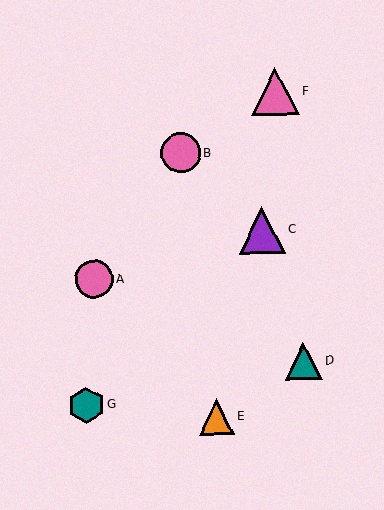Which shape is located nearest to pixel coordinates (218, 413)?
The orange triangle (labeled E) at (217, 417) is nearest to that location.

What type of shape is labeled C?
Shape C is a purple triangle.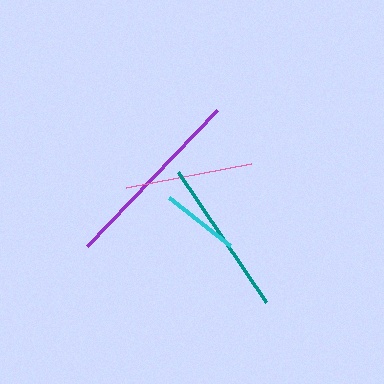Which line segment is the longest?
The purple line is the longest at approximately 188 pixels.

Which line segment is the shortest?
The cyan line is the shortest at approximately 78 pixels.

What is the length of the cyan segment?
The cyan segment is approximately 78 pixels long.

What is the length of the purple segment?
The purple segment is approximately 188 pixels long.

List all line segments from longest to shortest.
From longest to shortest: purple, teal, pink, cyan.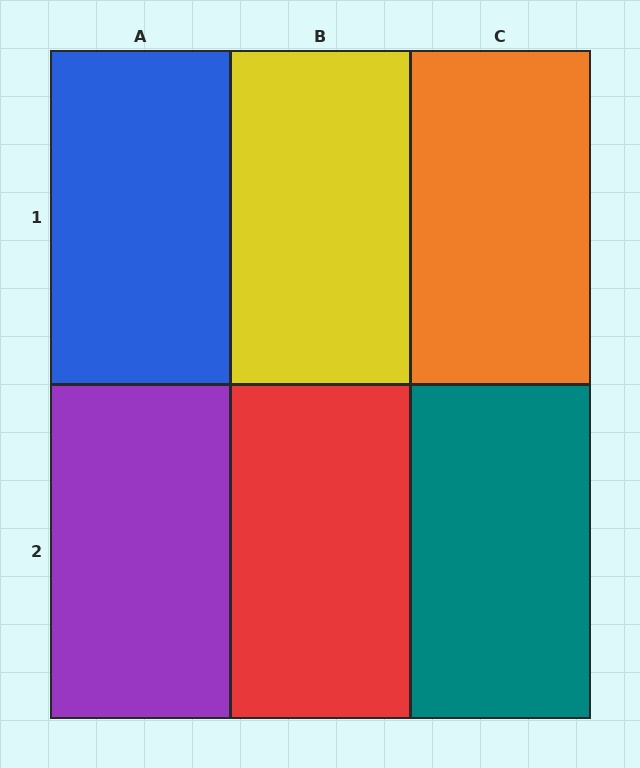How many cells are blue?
1 cell is blue.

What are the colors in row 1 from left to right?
Blue, yellow, orange.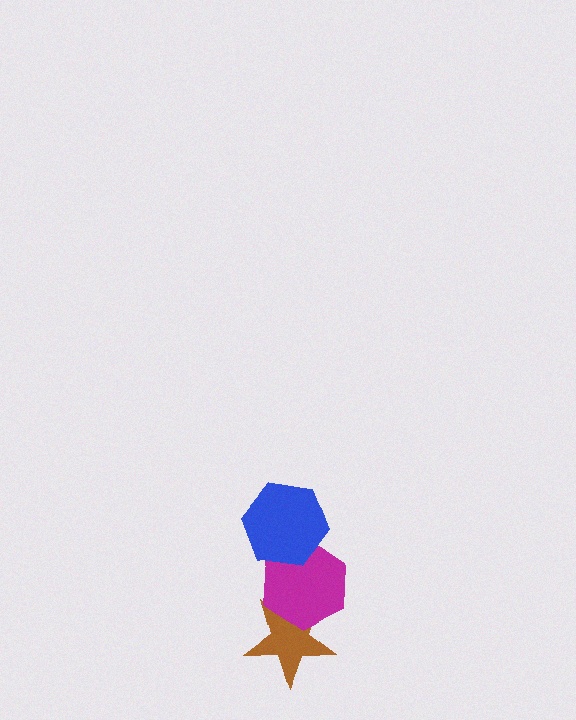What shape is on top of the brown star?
The magenta hexagon is on top of the brown star.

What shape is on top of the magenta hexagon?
The blue hexagon is on top of the magenta hexagon.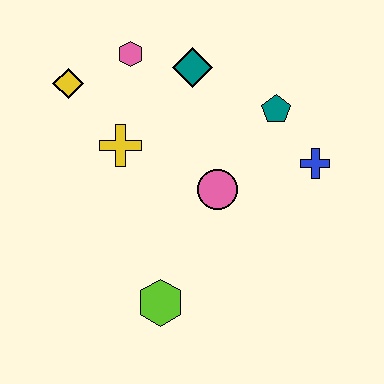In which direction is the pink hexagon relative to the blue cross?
The pink hexagon is to the left of the blue cross.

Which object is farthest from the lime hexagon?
The pink hexagon is farthest from the lime hexagon.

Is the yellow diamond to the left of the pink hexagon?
Yes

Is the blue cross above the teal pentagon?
No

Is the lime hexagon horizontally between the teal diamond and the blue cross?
No